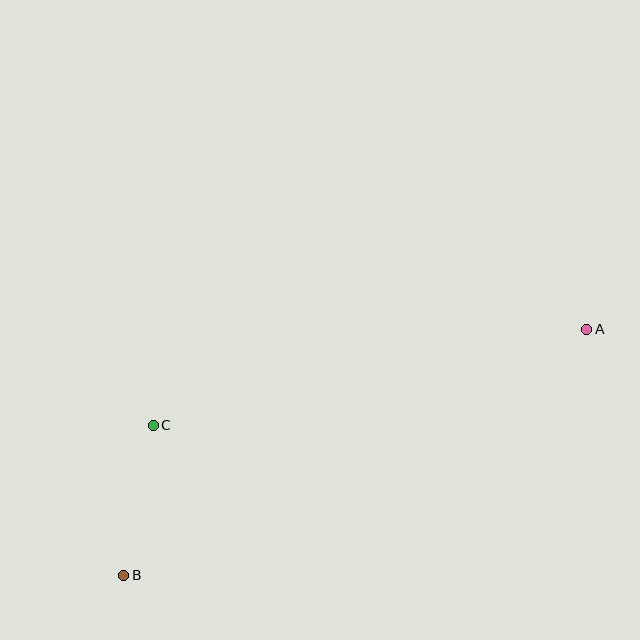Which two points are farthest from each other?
Points A and B are farthest from each other.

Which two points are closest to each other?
Points B and C are closest to each other.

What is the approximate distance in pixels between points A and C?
The distance between A and C is approximately 444 pixels.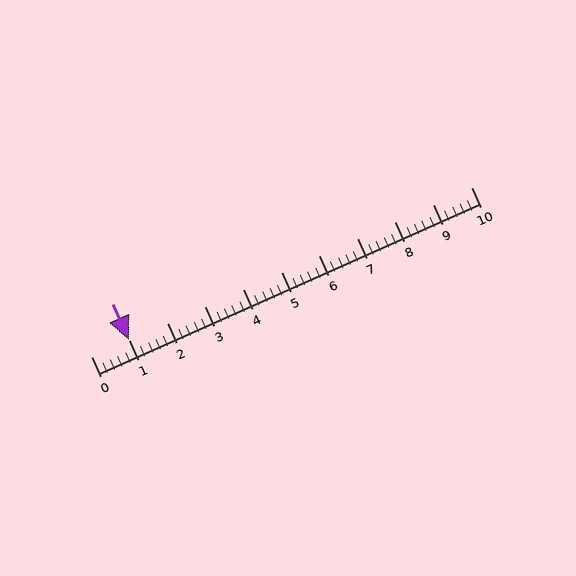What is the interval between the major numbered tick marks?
The major tick marks are spaced 1 units apart.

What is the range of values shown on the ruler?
The ruler shows values from 0 to 10.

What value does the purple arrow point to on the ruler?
The purple arrow points to approximately 1.0.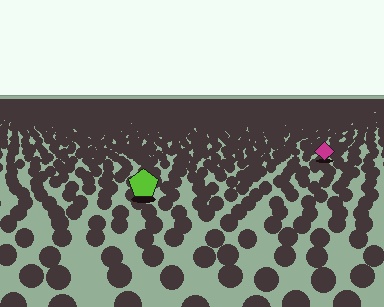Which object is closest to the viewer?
The lime pentagon is closest. The texture marks near it are larger and more spread out.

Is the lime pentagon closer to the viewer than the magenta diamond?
Yes. The lime pentagon is closer — you can tell from the texture gradient: the ground texture is coarser near it.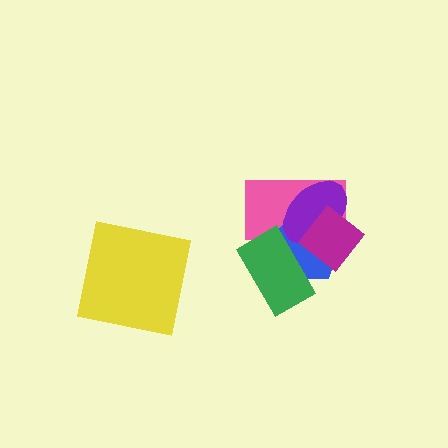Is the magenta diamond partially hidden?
No, no other shape covers it.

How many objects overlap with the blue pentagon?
4 objects overlap with the blue pentagon.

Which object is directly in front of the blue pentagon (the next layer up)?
The green rectangle is directly in front of the blue pentagon.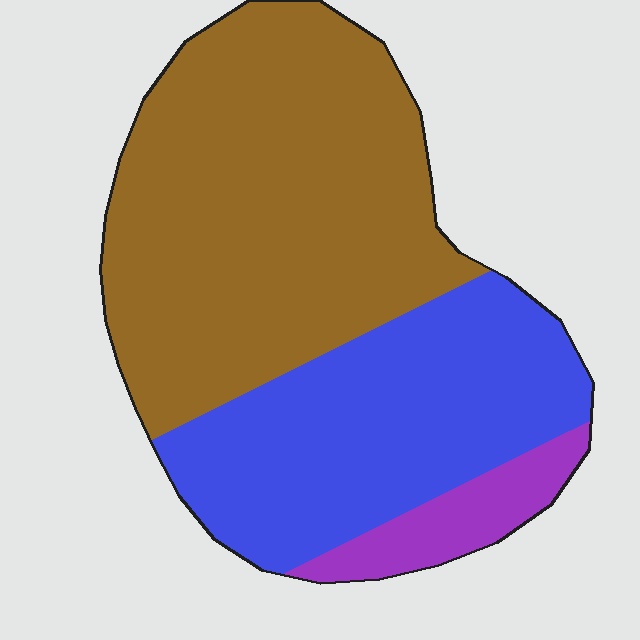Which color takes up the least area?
Purple, at roughly 10%.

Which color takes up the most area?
Brown, at roughly 55%.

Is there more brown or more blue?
Brown.